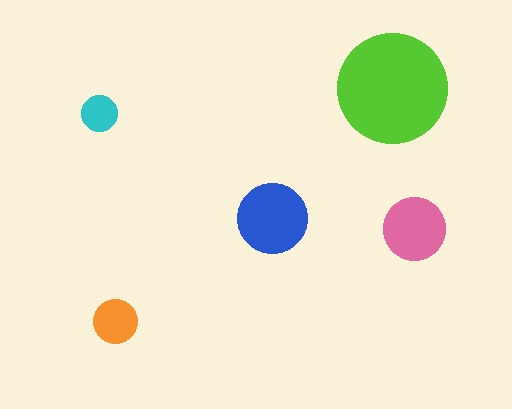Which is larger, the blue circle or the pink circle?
The blue one.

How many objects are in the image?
There are 5 objects in the image.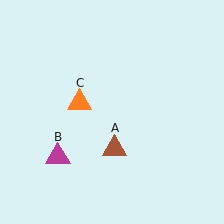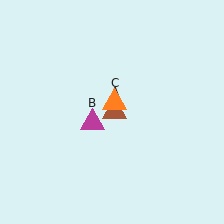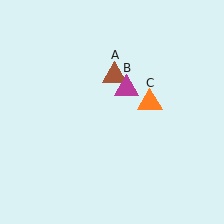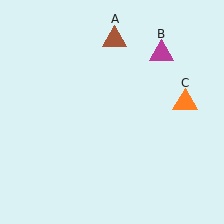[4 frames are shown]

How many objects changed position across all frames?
3 objects changed position: brown triangle (object A), magenta triangle (object B), orange triangle (object C).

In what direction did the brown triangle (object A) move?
The brown triangle (object A) moved up.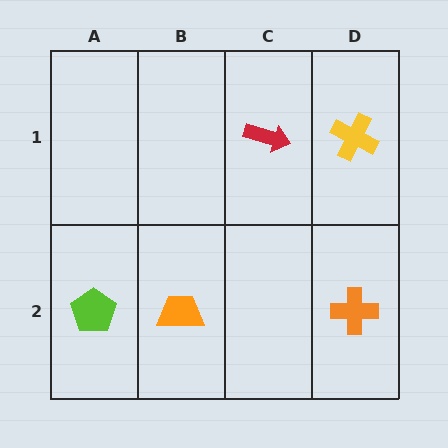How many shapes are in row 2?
3 shapes.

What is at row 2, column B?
An orange trapezoid.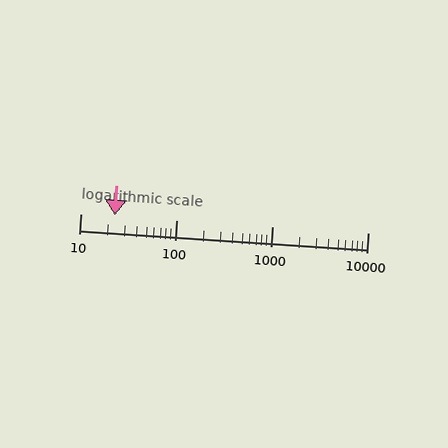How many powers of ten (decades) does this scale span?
The scale spans 3 decades, from 10 to 10000.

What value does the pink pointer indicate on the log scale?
The pointer indicates approximately 23.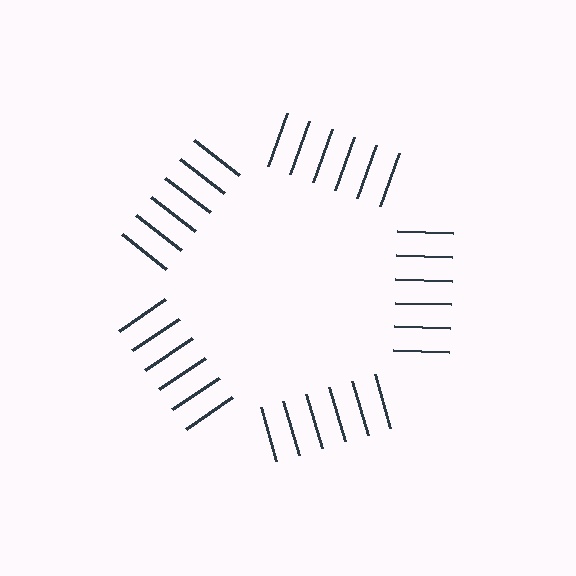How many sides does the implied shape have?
5 sides — the line-ends trace a pentagon.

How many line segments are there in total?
30 — 6 along each of the 5 edges.